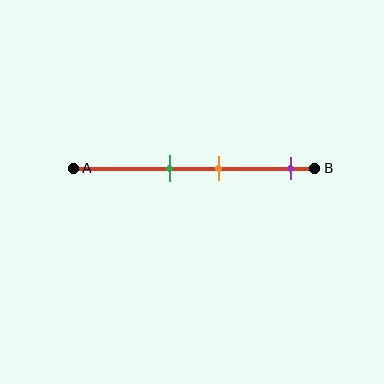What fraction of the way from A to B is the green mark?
The green mark is approximately 40% (0.4) of the way from A to B.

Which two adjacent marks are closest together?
The green and orange marks are the closest adjacent pair.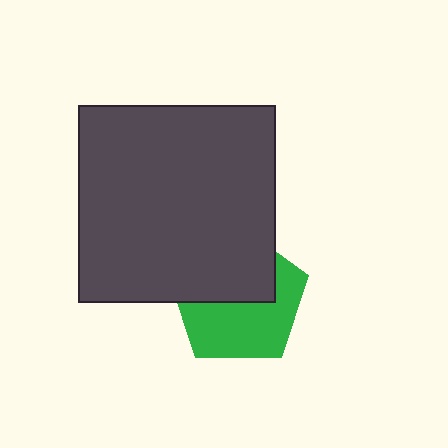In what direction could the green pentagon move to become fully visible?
The green pentagon could move down. That would shift it out from behind the dark gray square entirely.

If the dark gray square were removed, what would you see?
You would see the complete green pentagon.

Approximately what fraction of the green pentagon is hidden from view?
Roughly 47% of the green pentagon is hidden behind the dark gray square.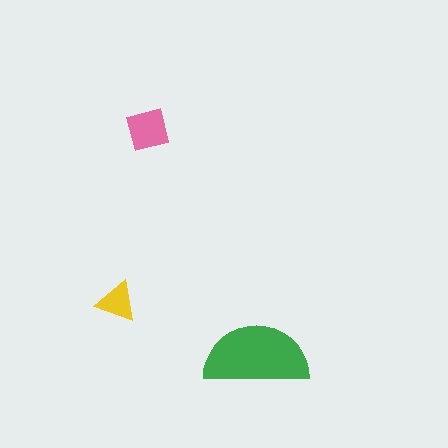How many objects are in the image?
There are 3 objects in the image.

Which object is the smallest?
The yellow triangle.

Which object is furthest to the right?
The green semicircle is rightmost.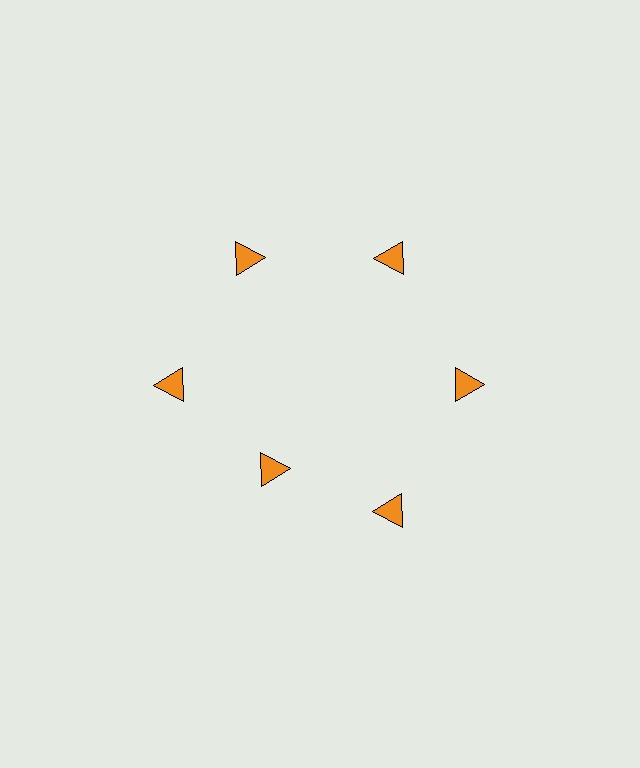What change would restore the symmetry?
The symmetry would be restored by moving it outward, back onto the ring so that all 6 triangles sit at equal angles and equal distance from the center.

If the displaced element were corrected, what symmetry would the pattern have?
It would have 6-fold rotational symmetry — the pattern would map onto itself every 60 degrees.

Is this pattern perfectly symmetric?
No. The 6 orange triangles are arranged in a ring, but one element near the 7 o'clock position is pulled inward toward the center, breaking the 6-fold rotational symmetry.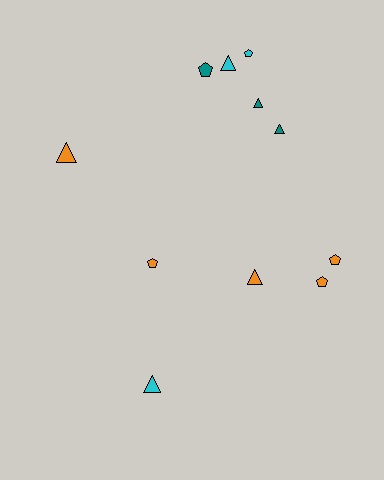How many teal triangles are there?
There are 2 teal triangles.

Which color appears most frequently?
Orange, with 5 objects.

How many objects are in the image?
There are 11 objects.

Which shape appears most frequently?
Triangle, with 6 objects.